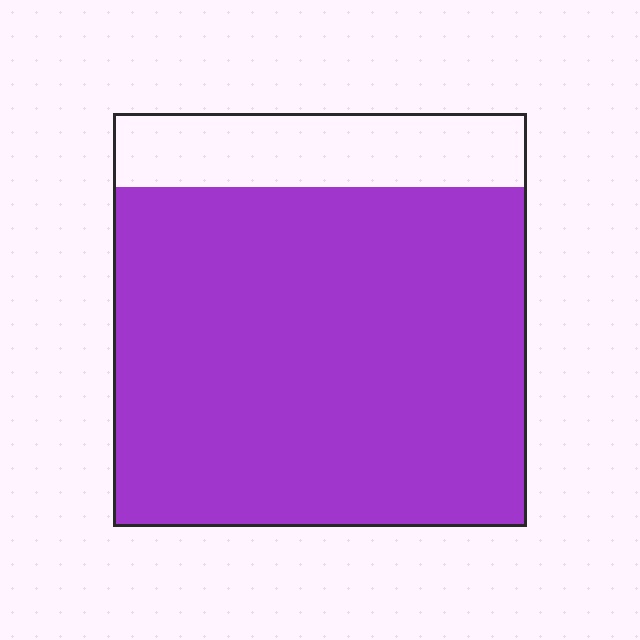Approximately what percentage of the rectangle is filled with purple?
Approximately 80%.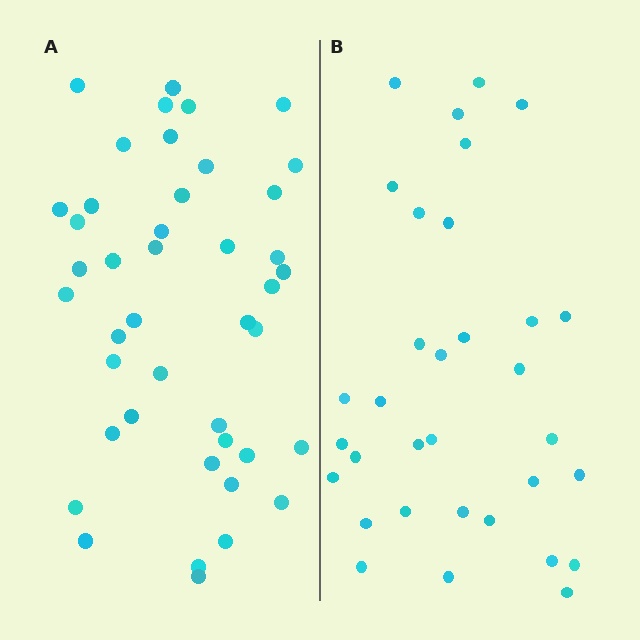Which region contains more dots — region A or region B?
Region A (the left region) has more dots.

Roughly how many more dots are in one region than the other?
Region A has roughly 10 or so more dots than region B.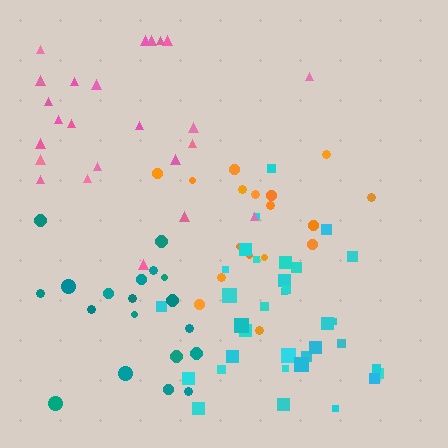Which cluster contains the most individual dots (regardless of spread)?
Cyan (34).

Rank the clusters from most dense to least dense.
cyan, teal, pink, orange.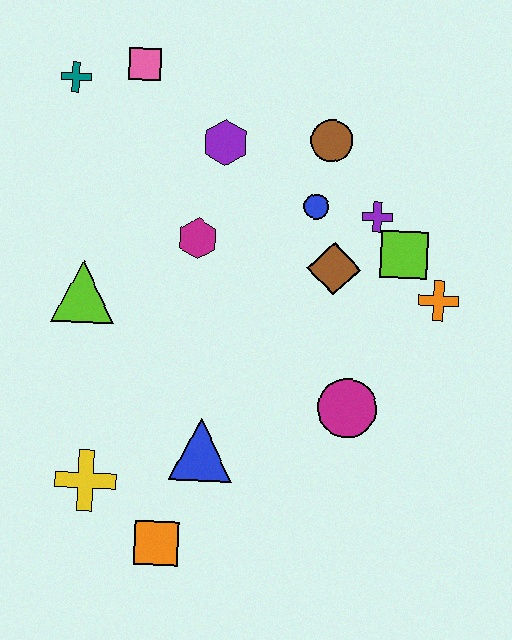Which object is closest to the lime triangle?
The magenta hexagon is closest to the lime triangle.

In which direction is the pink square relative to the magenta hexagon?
The pink square is above the magenta hexagon.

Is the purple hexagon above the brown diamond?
Yes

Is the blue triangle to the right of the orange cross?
No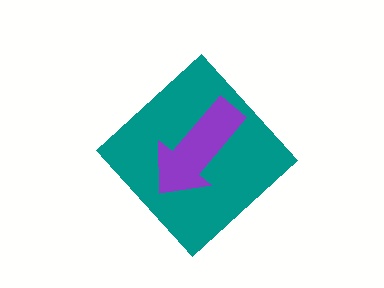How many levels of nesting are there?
2.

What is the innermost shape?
The purple arrow.